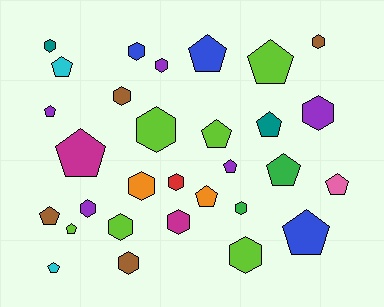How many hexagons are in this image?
There are 15 hexagons.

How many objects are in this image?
There are 30 objects.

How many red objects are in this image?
There is 1 red object.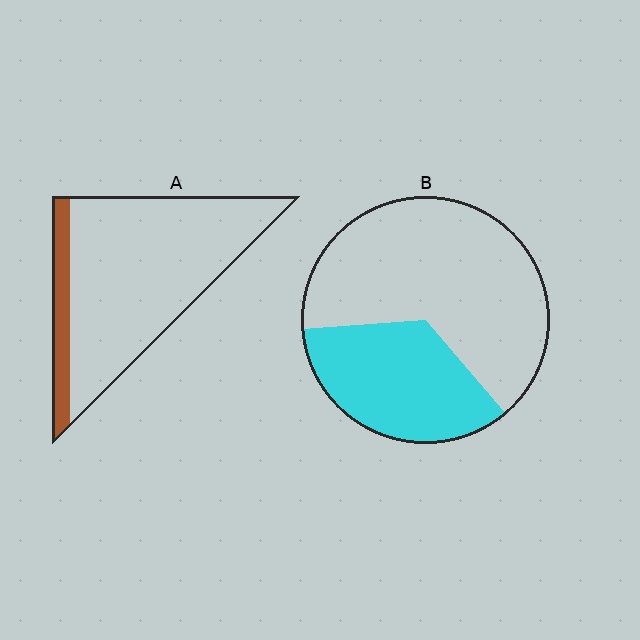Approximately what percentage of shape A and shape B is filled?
A is approximately 15% and B is approximately 35%.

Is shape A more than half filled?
No.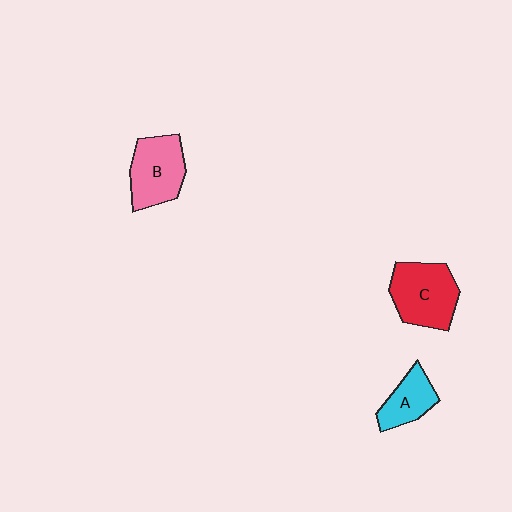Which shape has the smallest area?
Shape A (cyan).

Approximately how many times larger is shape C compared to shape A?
Approximately 1.7 times.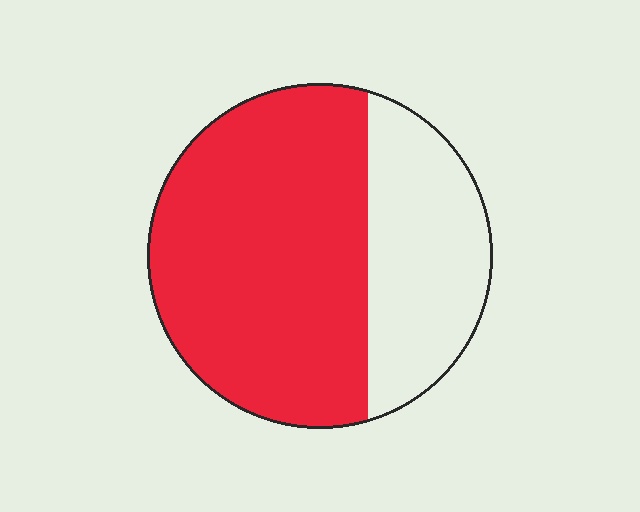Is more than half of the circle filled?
Yes.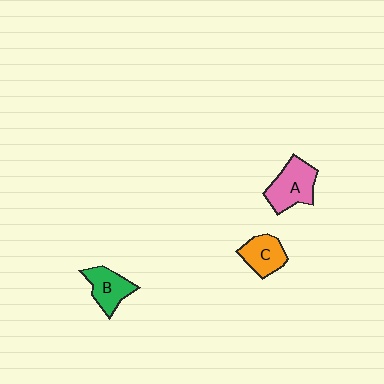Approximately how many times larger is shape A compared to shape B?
Approximately 1.3 times.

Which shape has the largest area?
Shape A (pink).